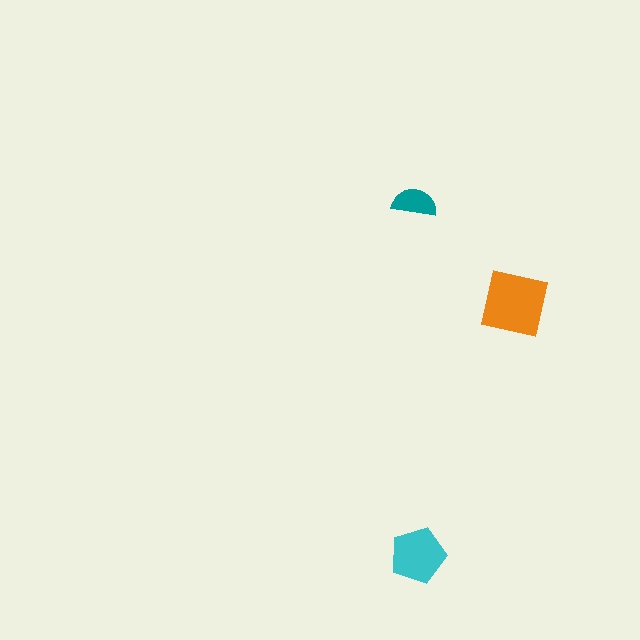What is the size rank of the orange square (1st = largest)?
1st.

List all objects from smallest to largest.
The teal semicircle, the cyan pentagon, the orange square.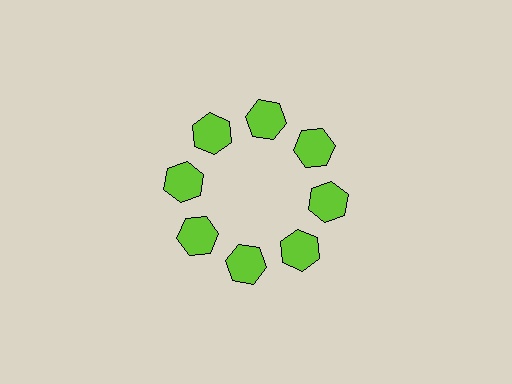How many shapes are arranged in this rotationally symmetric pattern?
There are 8 shapes, arranged in 8 groups of 1.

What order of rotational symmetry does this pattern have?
This pattern has 8-fold rotational symmetry.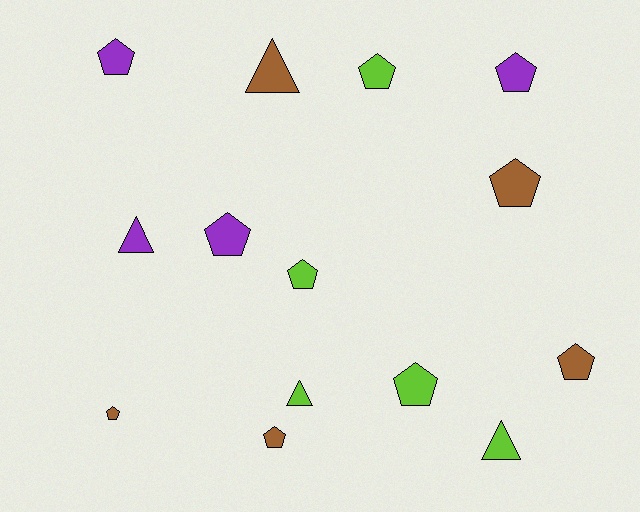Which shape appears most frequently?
Pentagon, with 10 objects.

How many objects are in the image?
There are 14 objects.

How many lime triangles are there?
There are 2 lime triangles.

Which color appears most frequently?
Brown, with 5 objects.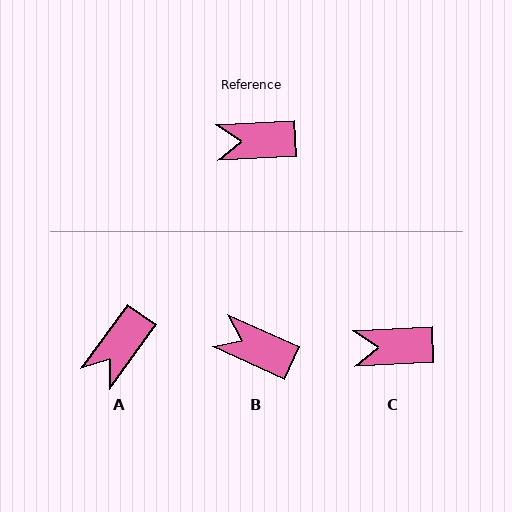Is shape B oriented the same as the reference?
No, it is off by about 27 degrees.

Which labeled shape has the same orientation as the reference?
C.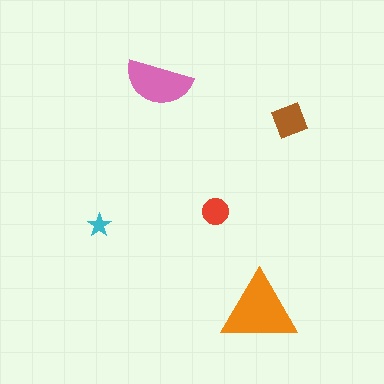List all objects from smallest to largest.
The cyan star, the red circle, the brown diamond, the pink semicircle, the orange triangle.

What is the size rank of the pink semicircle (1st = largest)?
2nd.